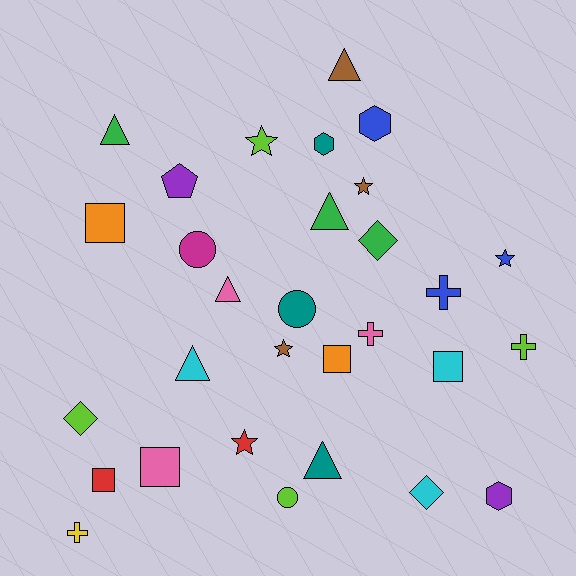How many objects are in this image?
There are 30 objects.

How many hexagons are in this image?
There are 3 hexagons.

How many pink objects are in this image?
There are 3 pink objects.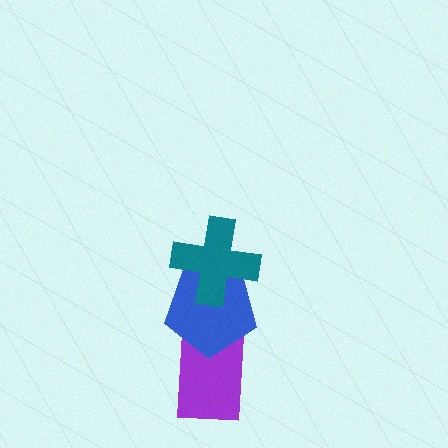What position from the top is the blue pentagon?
The blue pentagon is 2nd from the top.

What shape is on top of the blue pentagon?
The teal cross is on top of the blue pentagon.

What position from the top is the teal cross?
The teal cross is 1st from the top.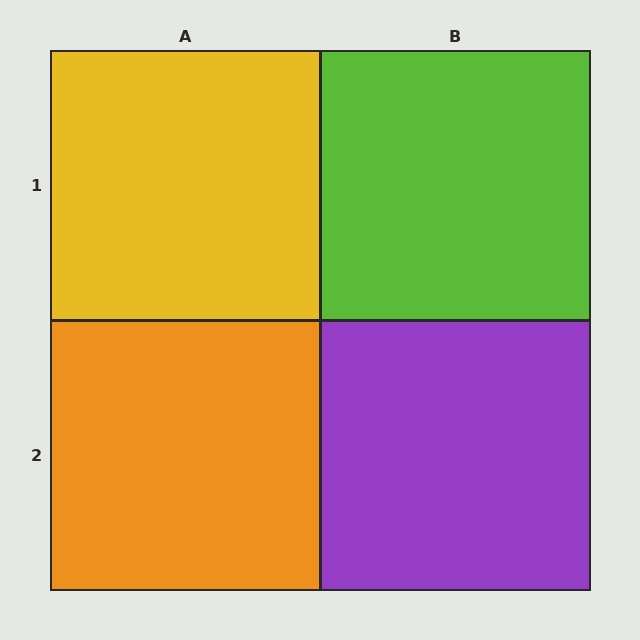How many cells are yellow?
1 cell is yellow.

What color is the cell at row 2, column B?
Purple.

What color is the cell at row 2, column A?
Orange.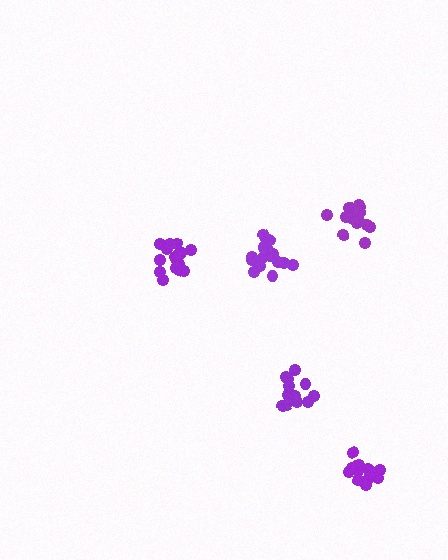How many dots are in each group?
Group 1: 19 dots, Group 2: 14 dots, Group 3: 17 dots, Group 4: 14 dots, Group 5: 15 dots (79 total).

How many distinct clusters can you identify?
There are 5 distinct clusters.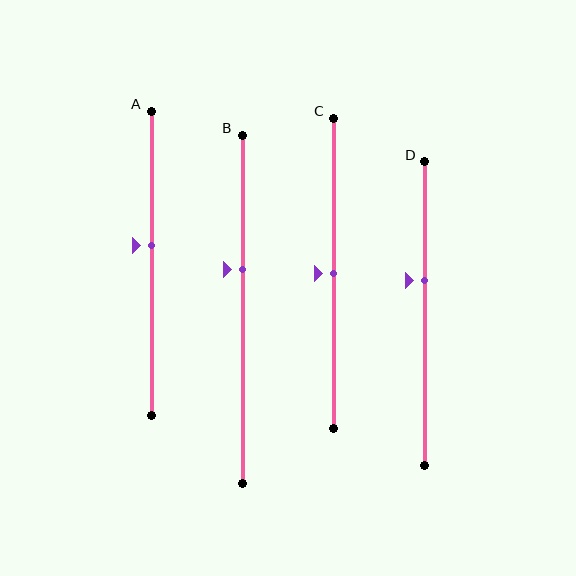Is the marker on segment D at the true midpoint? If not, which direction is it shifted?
No, the marker on segment D is shifted upward by about 11% of the segment length.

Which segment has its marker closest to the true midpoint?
Segment C has its marker closest to the true midpoint.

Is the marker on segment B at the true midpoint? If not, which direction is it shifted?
No, the marker on segment B is shifted upward by about 11% of the segment length.